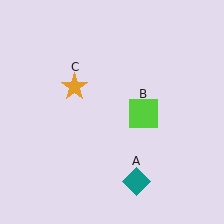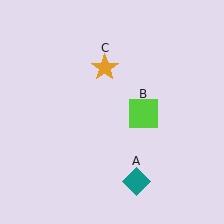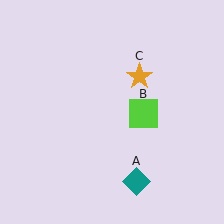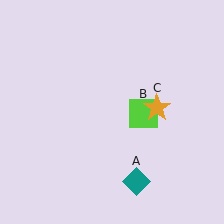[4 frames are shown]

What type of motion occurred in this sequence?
The orange star (object C) rotated clockwise around the center of the scene.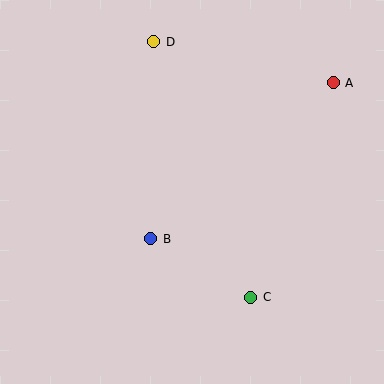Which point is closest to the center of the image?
Point B at (151, 239) is closest to the center.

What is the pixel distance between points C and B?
The distance between C and B is 116 pixels.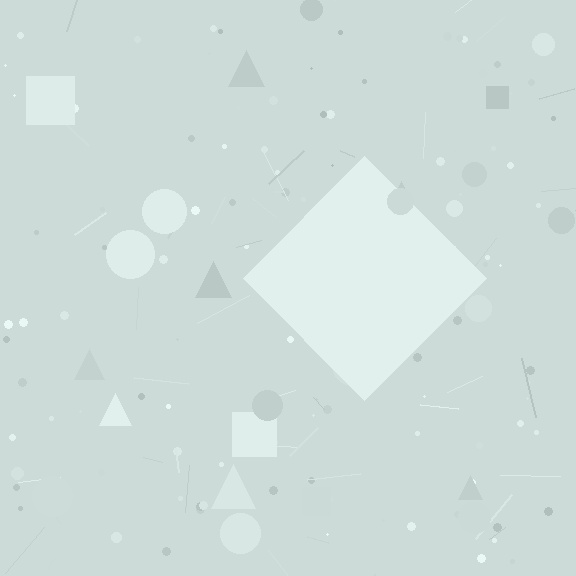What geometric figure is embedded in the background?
A diamond is embedded in the background.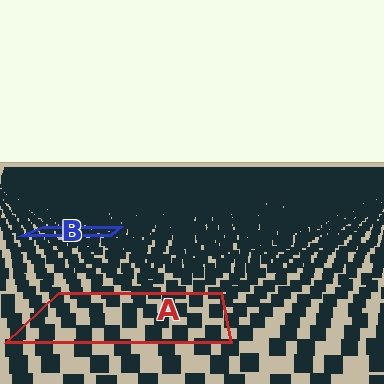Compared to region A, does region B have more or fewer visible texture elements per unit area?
Region B has more texture elements per unit area — they are packed more densely because it is farther away.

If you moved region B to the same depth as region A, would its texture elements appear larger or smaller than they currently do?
They would appear larger. At a closer depth, the same texture elements are projected at a bigger on-screen size.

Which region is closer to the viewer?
Region A is closer. The texture elements there are larger and more spread out.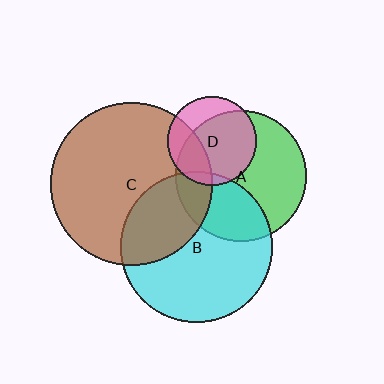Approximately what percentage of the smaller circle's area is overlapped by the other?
Approximately 10%.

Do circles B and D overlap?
Yes.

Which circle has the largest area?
Circle C (brown).